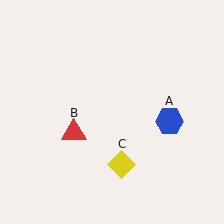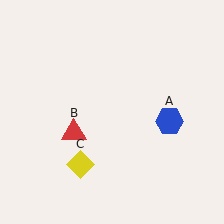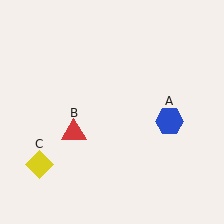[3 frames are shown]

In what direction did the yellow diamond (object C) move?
The yellow diamond (object C) moved left.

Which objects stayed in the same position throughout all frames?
Blue hexagon (object A) and red triangle (object B) remained stationary.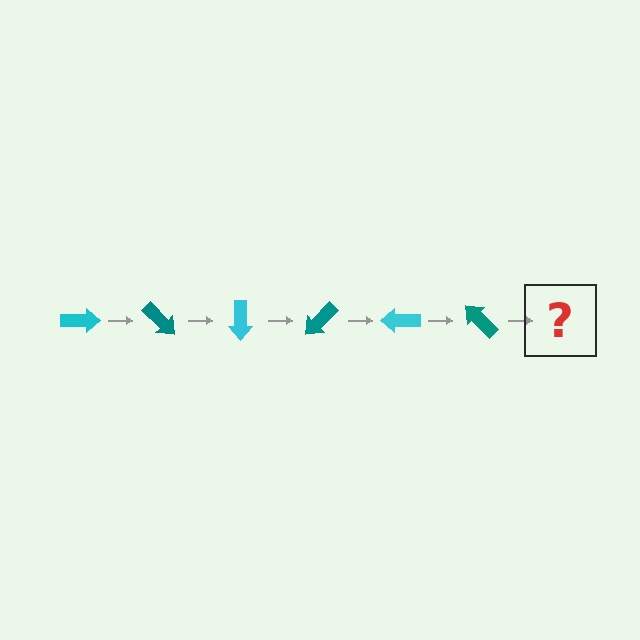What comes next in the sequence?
The next element should be a cyan arrow, rotated 270 degrees from the start.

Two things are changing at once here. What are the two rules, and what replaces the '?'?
The two rules are that it rotates 45 degrees each step and the color cycles through cyan and teal. The '?' should be a cyan arrow, rotated 270 degrees from the start.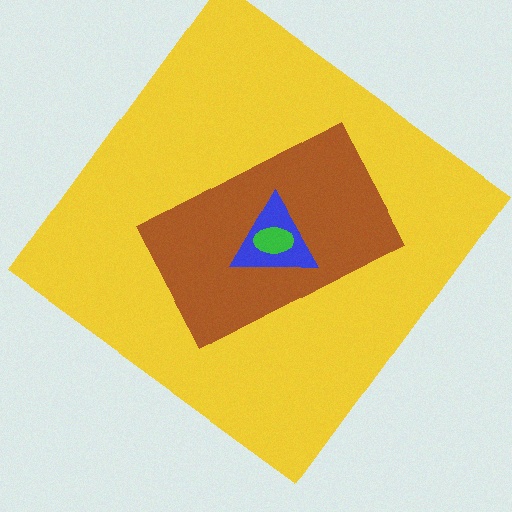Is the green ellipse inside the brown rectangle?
Yes.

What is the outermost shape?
The yellow diamond.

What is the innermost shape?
The green ellipse.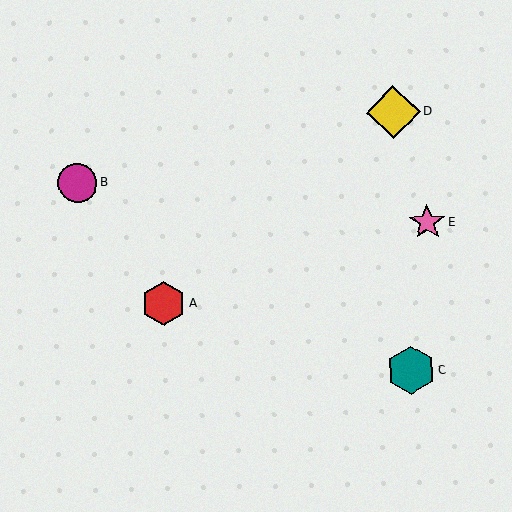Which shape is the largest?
The yellow diamond (labeled D) is the largest.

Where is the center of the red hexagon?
The center of the red hexagon is at (164, 304).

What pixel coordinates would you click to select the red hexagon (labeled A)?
Click at (164, 304) to select the red hexagon A.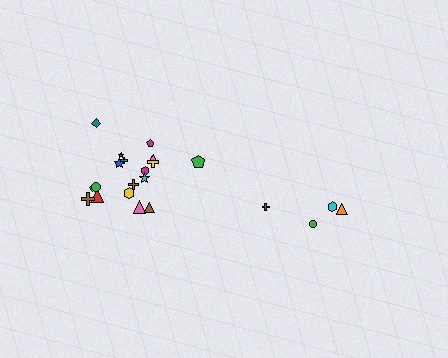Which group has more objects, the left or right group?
The left group.